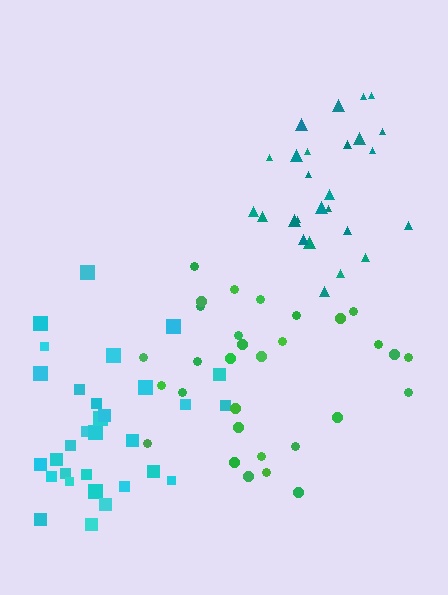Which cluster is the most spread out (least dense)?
Cyan.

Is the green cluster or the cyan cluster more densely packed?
Green.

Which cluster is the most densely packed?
Teal.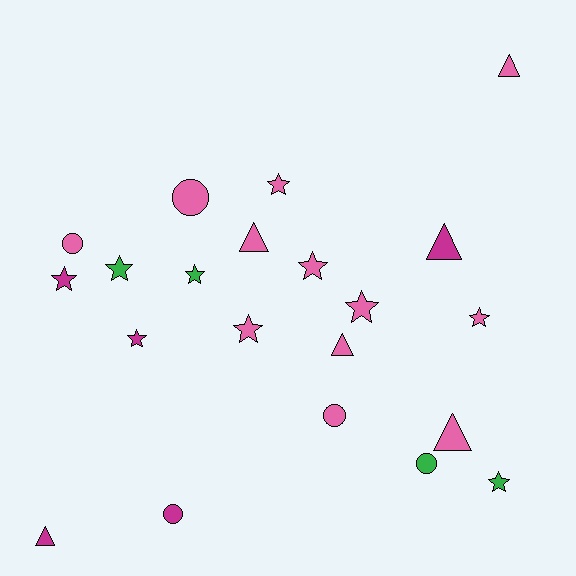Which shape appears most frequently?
Star, with 10 objects.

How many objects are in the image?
There are 21 objects.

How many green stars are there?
There are 3 green stars.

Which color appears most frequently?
Pink, with 12 objects.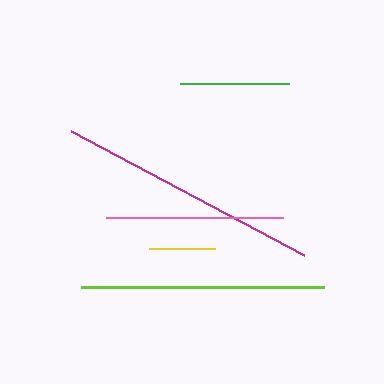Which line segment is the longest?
The magenta line is the longest at approximately 264 pixels.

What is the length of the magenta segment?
The magenta segment is approximately 264 pixels long.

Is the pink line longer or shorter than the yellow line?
The pink line is longer than the yellow line.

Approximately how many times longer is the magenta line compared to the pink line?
The magenta line is approximately 1.5 times the length of the pink line.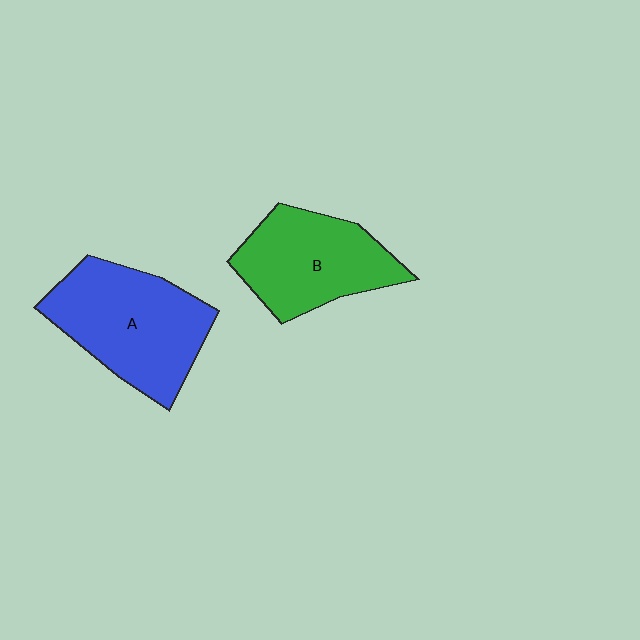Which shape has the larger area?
Shape A (blue).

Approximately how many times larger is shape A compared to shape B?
Approximately 1.2 times.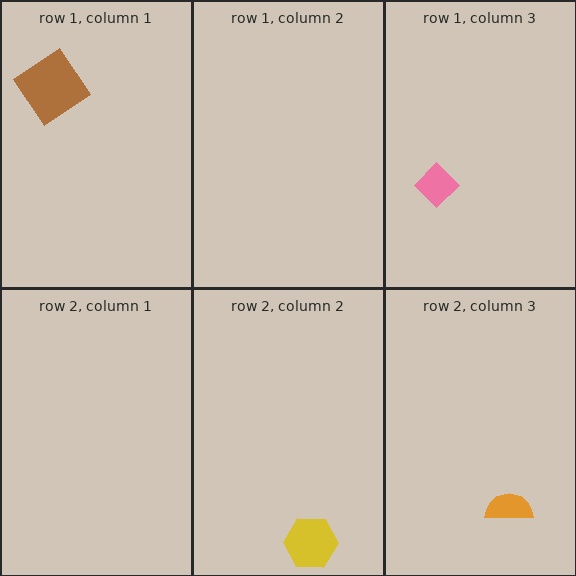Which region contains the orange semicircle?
The row 2, column 3 region.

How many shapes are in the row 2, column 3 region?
1.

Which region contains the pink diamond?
The row 1, column 3 region.